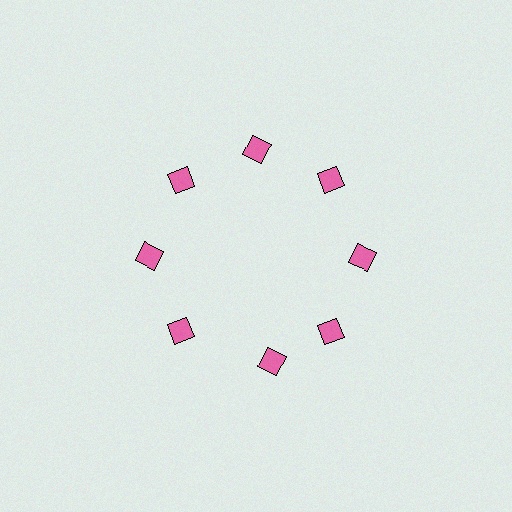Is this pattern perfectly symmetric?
No. The 8 pink diamonds are arranged in a ring, but one element near the 6 o'clock position is rotated out of alignment along the ring, breaking the 8-fold rotational symmetry.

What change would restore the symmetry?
The symmetry would be restored by rotating it back into even spacing with its neighbors so that all 8 diamonds sit at equal angles and equal distance from the center.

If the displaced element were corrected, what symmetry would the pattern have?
It would have 8-fold rotational symmetry — the pattern would map onto itself every 45 degrees.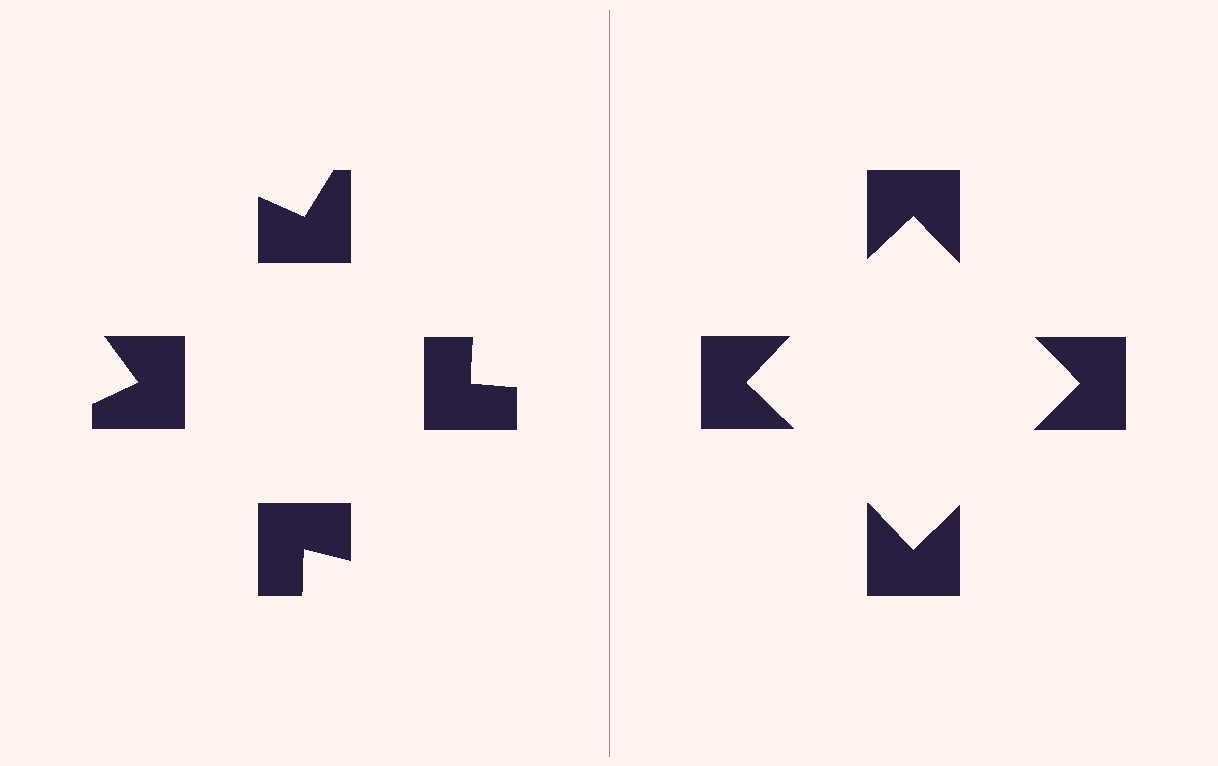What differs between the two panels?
The notched squares are positioned identically on both sides; only the wedge orientations differ. On the right they align to a square; on the left they are misaligned.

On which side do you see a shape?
An illusory square appears on the right side. On the left side the wedge cuts are rotated, so no coherent shape forms.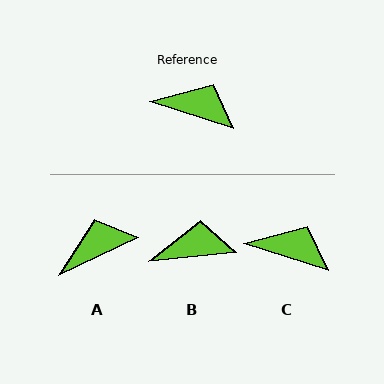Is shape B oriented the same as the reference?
No, it is off by about 23 degrees.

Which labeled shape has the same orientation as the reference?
C.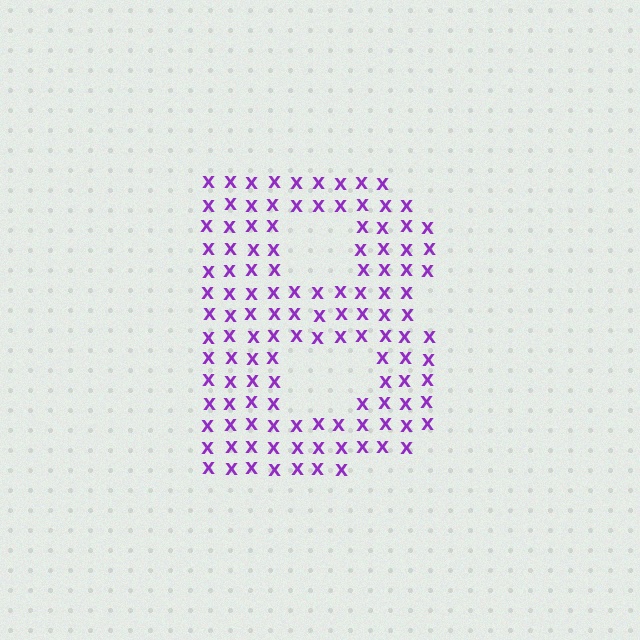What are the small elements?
The small elements are letter X's.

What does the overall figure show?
The overall figure shows the letter B.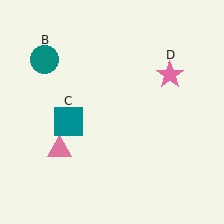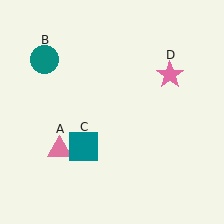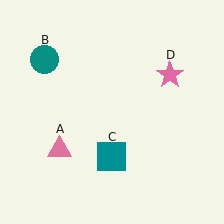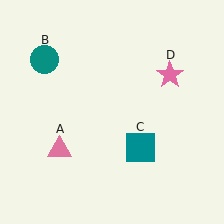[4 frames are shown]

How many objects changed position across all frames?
1 object changed position: teal square (object C).